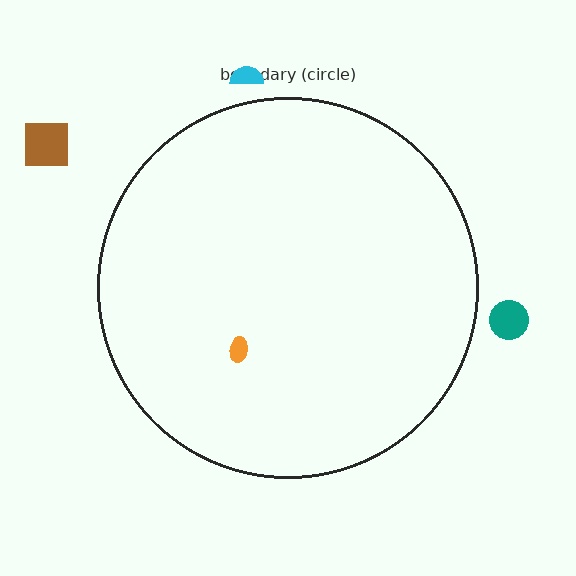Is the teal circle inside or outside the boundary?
Outside.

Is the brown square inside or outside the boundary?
Outside.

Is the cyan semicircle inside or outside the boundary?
Outside.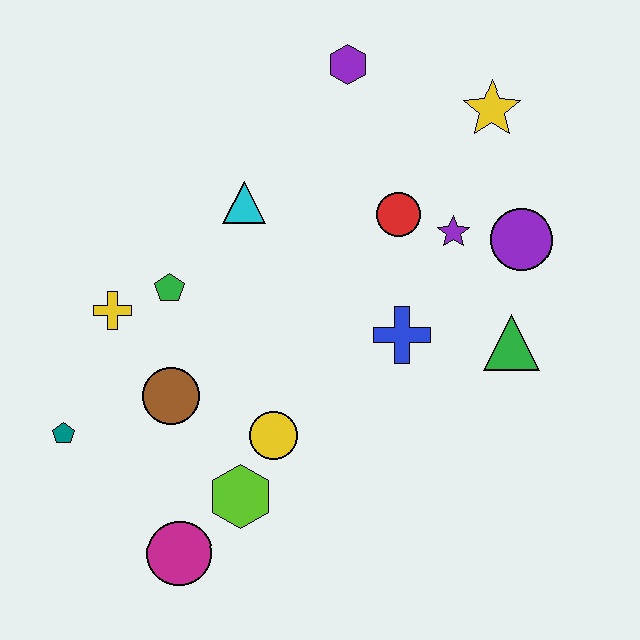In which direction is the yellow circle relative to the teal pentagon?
The yellow circle is to the right of the teal pentagon.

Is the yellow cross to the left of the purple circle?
Yes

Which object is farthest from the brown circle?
The yellow star is farthest from the brown circle.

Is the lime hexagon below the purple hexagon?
Yes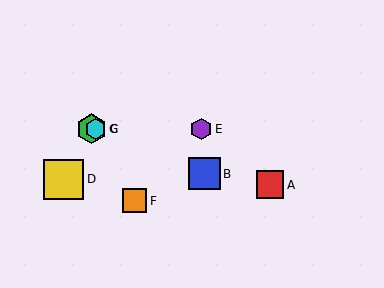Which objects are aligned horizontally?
Objects C, E, G are aligned horizontally.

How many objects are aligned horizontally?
3 objects (C, E, G) are aligned horizontally.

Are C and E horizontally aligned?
Yes, both are at y≈129.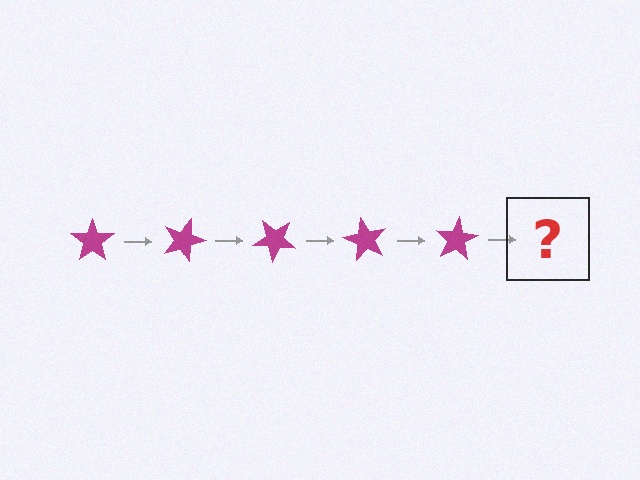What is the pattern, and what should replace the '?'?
The pattern is that the star rotates 20 degrees each step. The '?' should be a magenta star rotated 100 degrees.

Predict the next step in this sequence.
The next step is a magenta star rotated 100 degrees.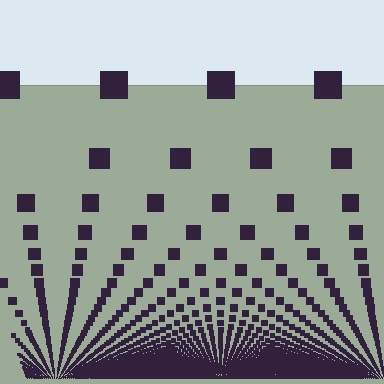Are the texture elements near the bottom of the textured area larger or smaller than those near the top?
Smaller. The gradient is inverted — elements near the bottom are smaller and denser.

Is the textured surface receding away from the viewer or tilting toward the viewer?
The surface appears to tilt toward the viewer. Texture elements get larger and sparser toward the top.